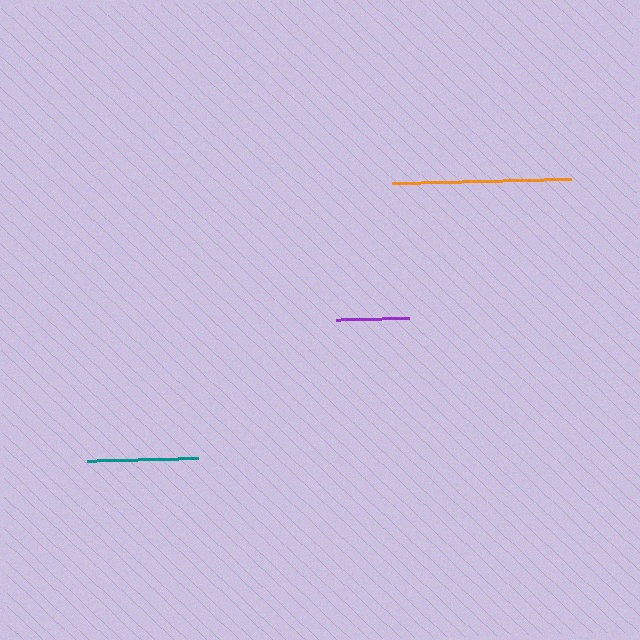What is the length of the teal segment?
The teal segment is approximately 111 pixels long.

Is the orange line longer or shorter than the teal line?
The orange line is longer than the teal line.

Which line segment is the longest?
The orange line is the longest at approximately 178 pixels.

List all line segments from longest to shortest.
From longest to shortest: orange, teal, purple.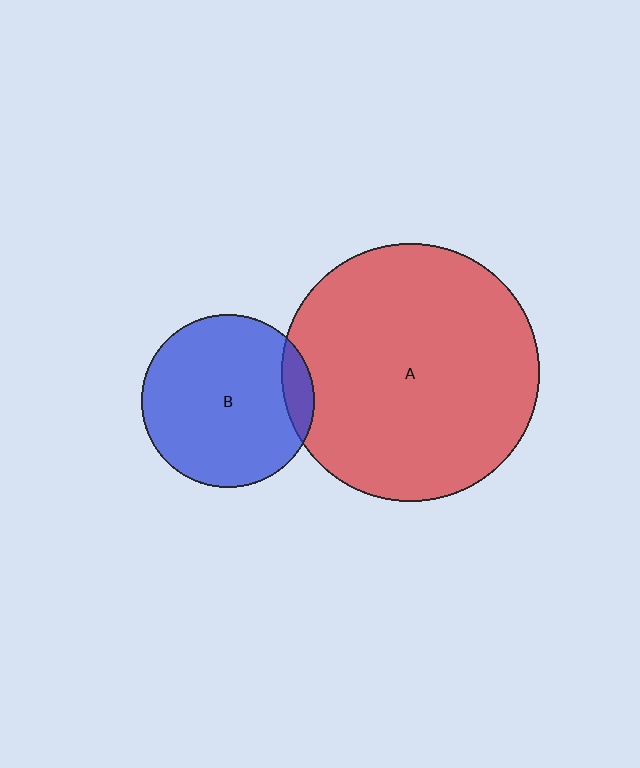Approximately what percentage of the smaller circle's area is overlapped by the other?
Approximately 10%.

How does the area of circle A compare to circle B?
Approximately 2.2 times.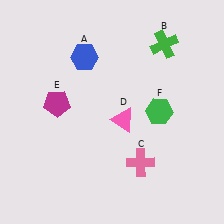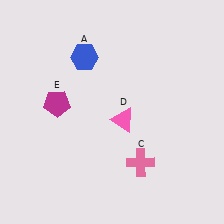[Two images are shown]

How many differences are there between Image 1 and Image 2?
There are 2 differences between the two images.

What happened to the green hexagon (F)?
The green hexagon (F) was removed in Image 2. It was in the top-right area of Image 1.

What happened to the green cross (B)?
The green cross (B) was removed in Image 2. It was in the top-right area of Image 1.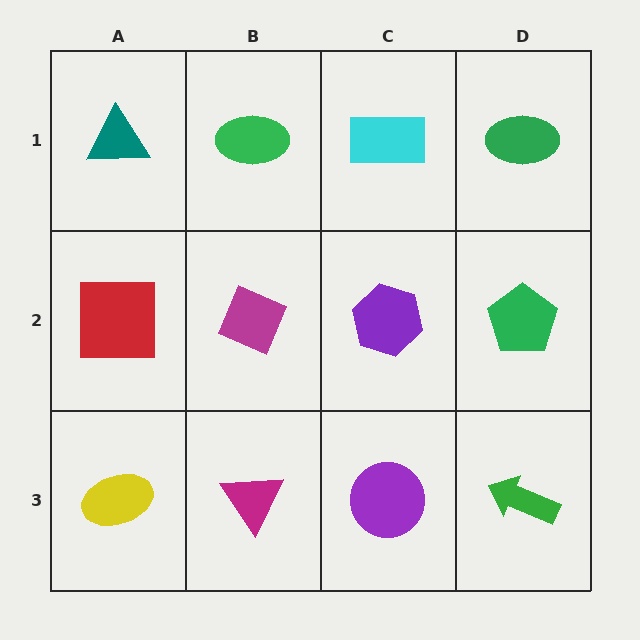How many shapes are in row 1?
4 shapes.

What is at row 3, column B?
A magenta triangle.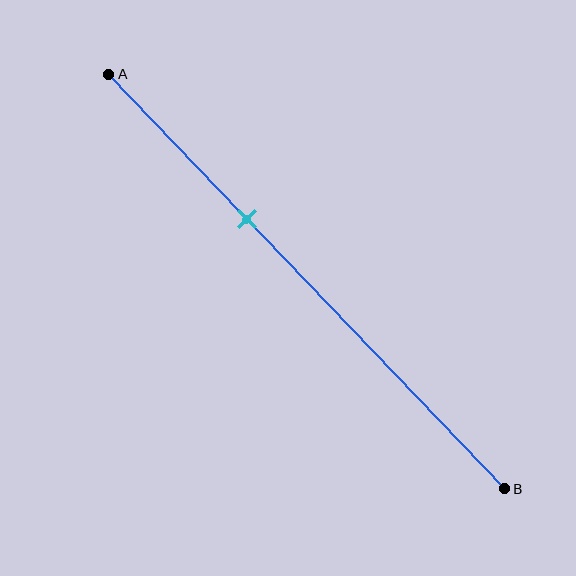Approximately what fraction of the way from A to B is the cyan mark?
The cyan mark is approximately 35% of the way from A to B.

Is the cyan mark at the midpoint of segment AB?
No, the mark is at about 35% from A, not at the 50% midpoint.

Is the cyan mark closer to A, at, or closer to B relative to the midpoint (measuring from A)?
The cyan mark is closer to point A than the midpoint of segment AB.